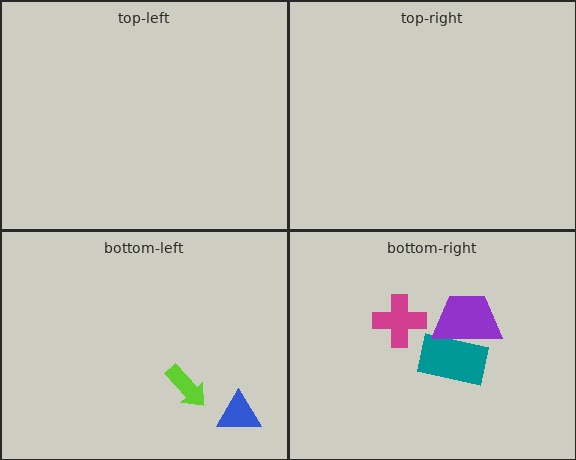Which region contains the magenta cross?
The bottom-right region.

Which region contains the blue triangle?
The bottom-left region.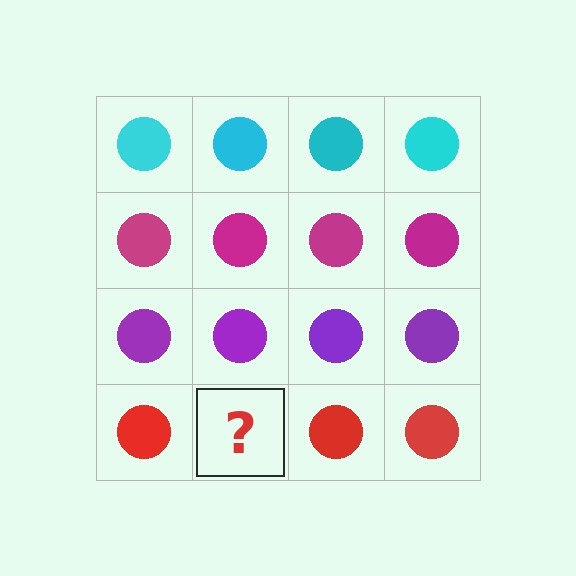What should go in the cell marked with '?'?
The missing cell should contain a red circle.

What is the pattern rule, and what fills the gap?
The rule is that each row has a consistent color. The gap should be filled with a red circle.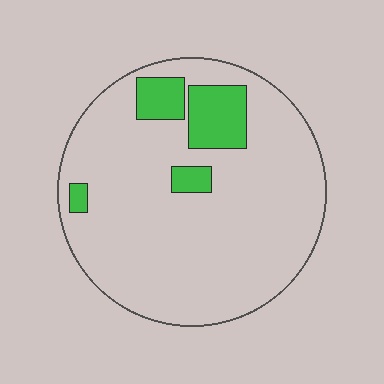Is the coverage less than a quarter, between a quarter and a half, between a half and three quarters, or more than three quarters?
Less than a quarter.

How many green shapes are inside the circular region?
4.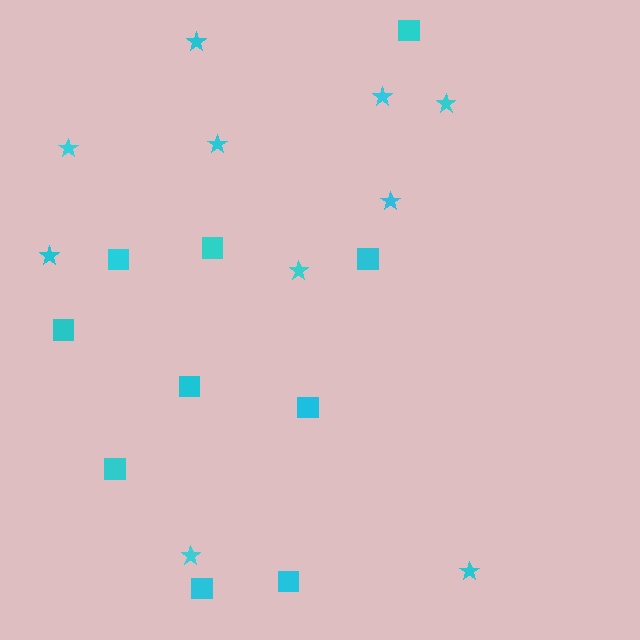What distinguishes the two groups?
There are 2 groups: one group of squares (10) and one group of stars (10).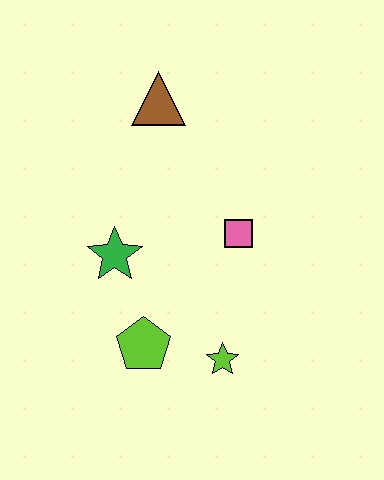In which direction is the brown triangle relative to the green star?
The brown triangle is above the green star.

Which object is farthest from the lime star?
The brown triangle is farthest from the lime star.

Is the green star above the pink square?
No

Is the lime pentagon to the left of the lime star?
Yes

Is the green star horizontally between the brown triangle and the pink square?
No